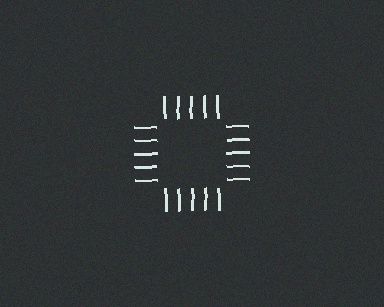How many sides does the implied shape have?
4 sides — the line-ends trace a square.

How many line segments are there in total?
20 — 5 along each of the 4 edges.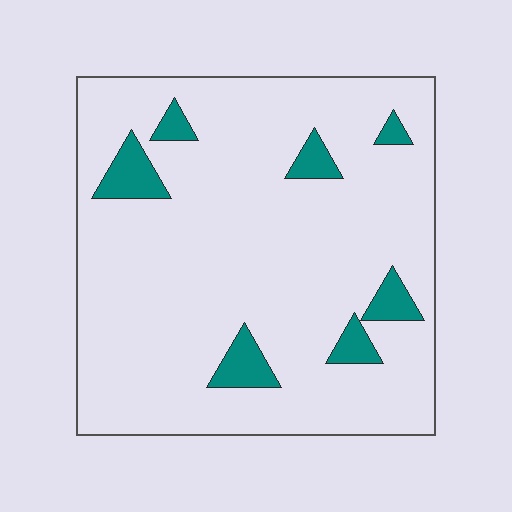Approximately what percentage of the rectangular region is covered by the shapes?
Approximately 10%.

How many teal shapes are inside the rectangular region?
7.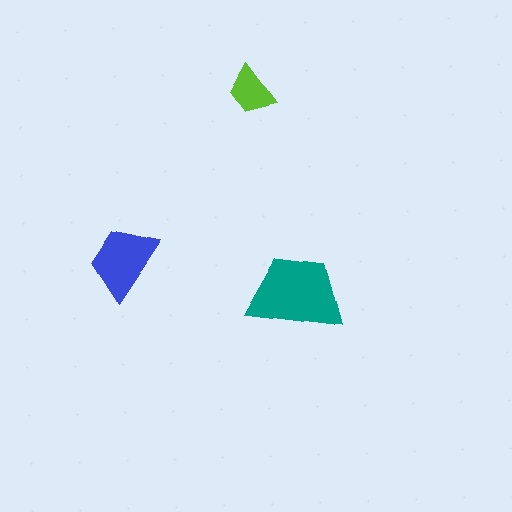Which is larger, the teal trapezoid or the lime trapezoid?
The teal one.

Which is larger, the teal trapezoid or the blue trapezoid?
The teal one.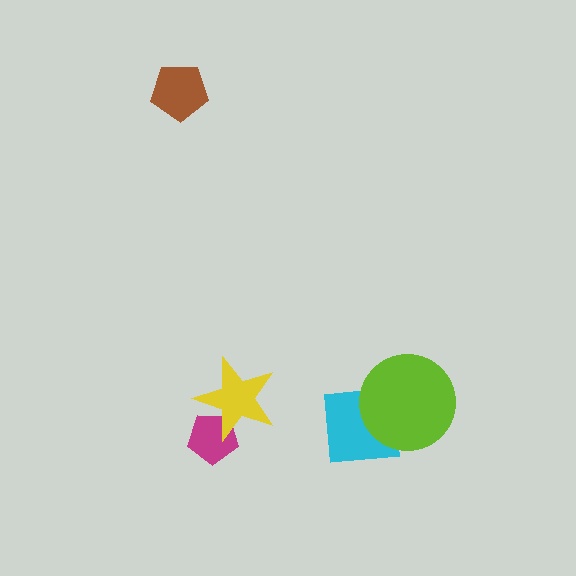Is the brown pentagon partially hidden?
No, no other shape covers it.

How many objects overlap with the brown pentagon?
0 objects overlap with the brown pentagon.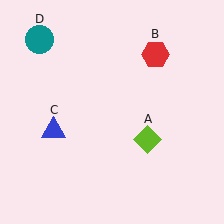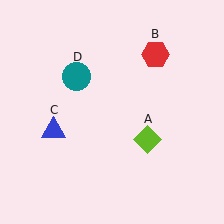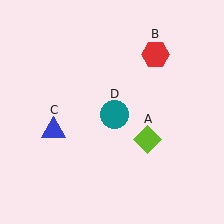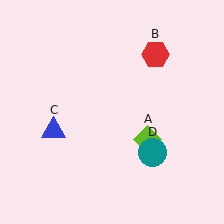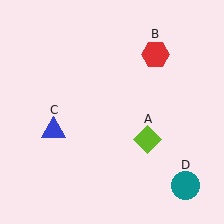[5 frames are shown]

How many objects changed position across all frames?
1 object changed position: teal circle (object D).